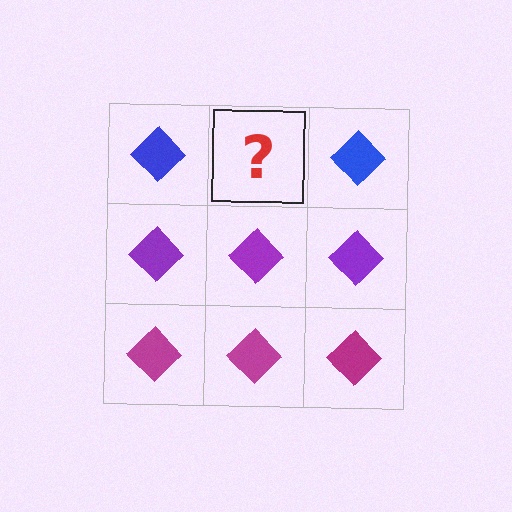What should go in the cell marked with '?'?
The missing cell should contain a blue diamond.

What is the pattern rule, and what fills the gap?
The rule is that each row has a consistent color. The gap should be filled with a blue diamond.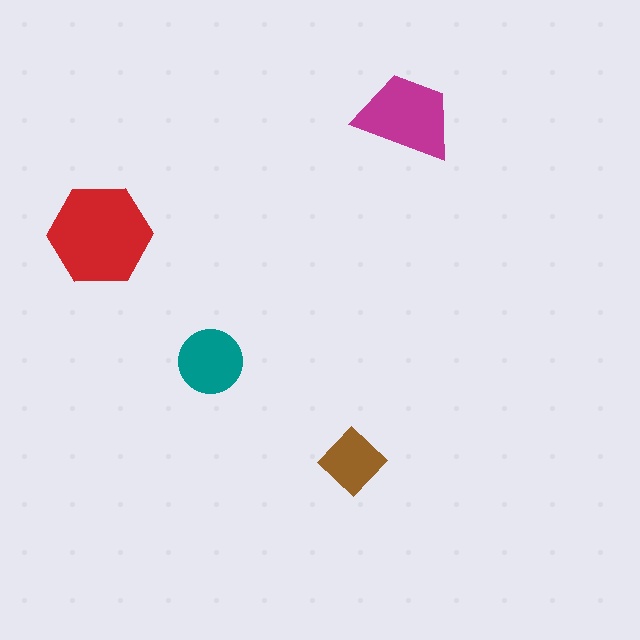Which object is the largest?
The red hexagon.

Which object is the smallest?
The brown diamond.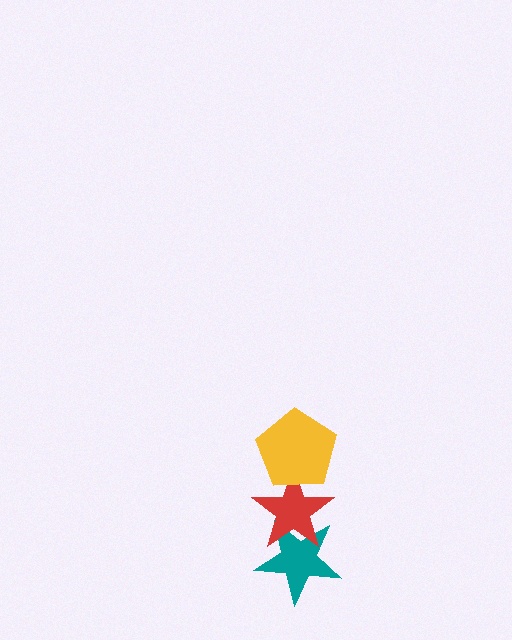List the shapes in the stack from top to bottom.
From top to bottom: the yellow pentagon, the red star, the teal star.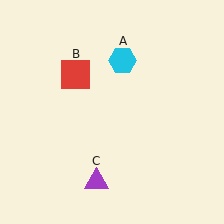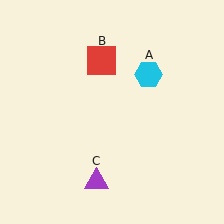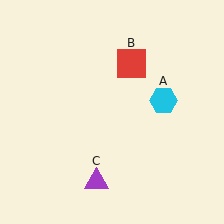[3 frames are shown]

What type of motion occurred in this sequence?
The cyan hexagon (object A), red square (object B) rotated clockwise around the center of the scene.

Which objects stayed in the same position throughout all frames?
Purple triangle (object C) remained stationary.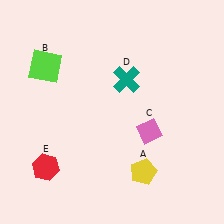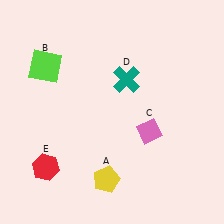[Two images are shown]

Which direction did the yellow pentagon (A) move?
The yellow pentagon (A) moved left.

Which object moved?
The yellow pentagon (A) moved left.